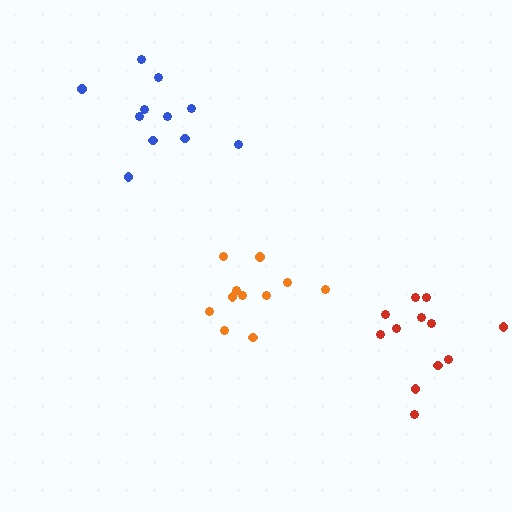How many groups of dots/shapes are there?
There are 3 groups.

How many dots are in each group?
Group 1: 11 dots, Group 2: 11 dots, Group 3: 12 dots (34 total).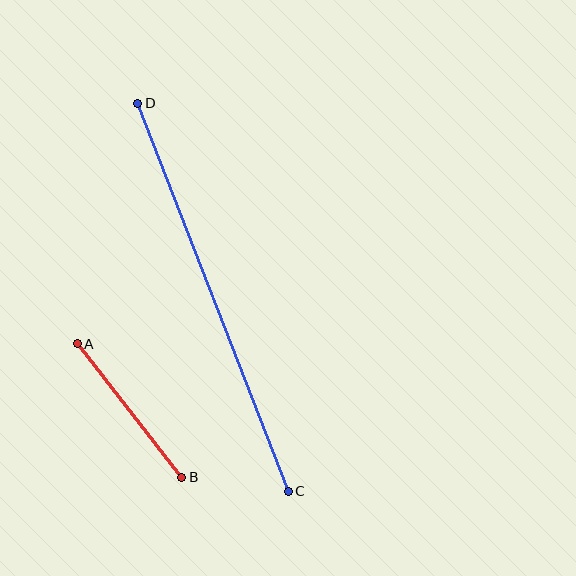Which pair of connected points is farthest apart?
Points C and D are farthest apart.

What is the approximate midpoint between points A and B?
The midpoint is at approximately (130, 411) pixels.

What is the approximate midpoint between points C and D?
The midpoint is at approximately (213, 297) pixels.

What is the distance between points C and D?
The distance is approximately 416 pixels.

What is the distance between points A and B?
The distance is approximately 170 pixels.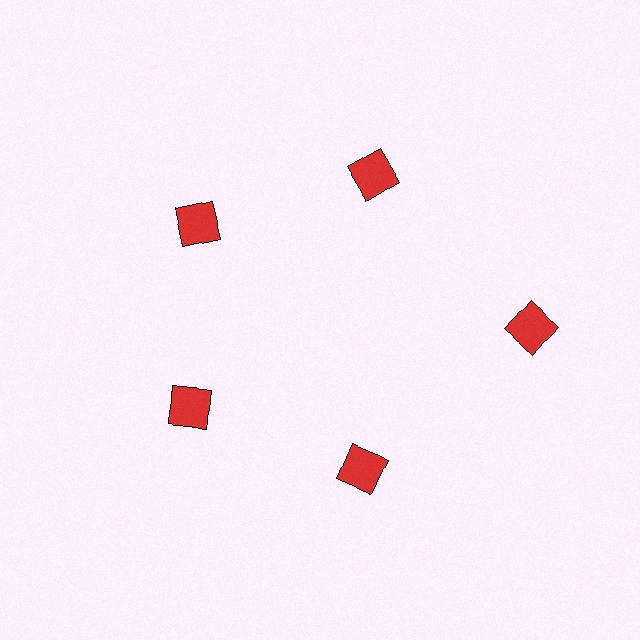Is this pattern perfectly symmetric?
No. The 5 red squares are arranged in a ring, but one element near the 3 o'clock position is pushed outward from the center, breaking the 5-fold rotational symmetry.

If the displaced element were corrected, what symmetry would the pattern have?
It would have 5-fold rotational symmetry — the pattern would map onto itself every 72 degrees.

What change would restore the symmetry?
The symmetry would be restored by moving it inward, back onto the ring so that all 5 squares sit at equal angles and equal distance from the center.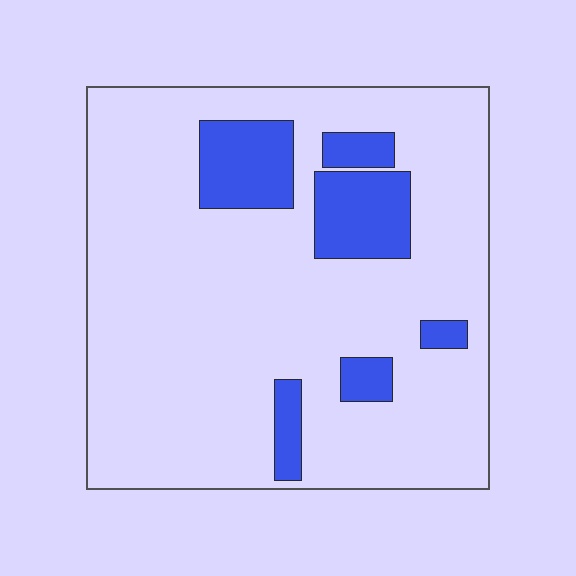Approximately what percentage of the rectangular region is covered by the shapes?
Approximately 15%.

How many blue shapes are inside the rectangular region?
6.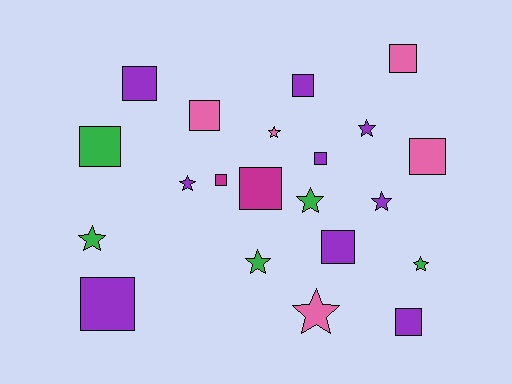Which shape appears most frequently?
Square, with 12 objects.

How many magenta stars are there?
There are no magenta stars.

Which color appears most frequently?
Purple, with 9 objects.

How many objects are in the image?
There are 21 objects.